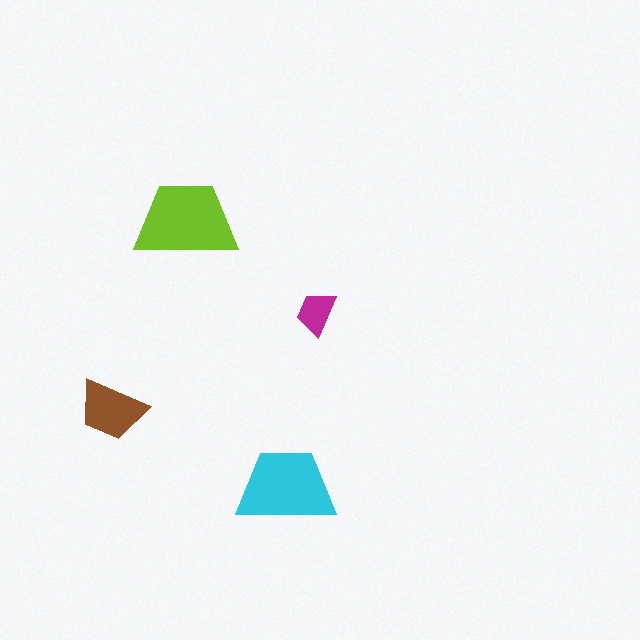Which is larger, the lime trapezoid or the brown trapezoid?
The lime one.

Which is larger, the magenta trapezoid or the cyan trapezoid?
The cyan one.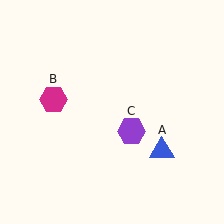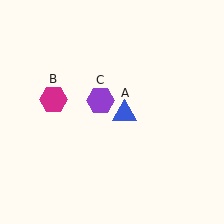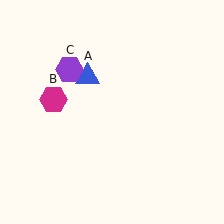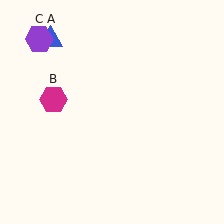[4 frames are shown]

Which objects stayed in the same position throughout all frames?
Magenta hexagon (object B) remained stationary.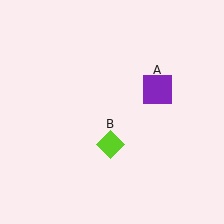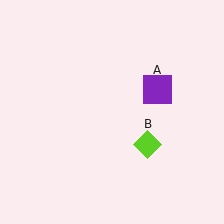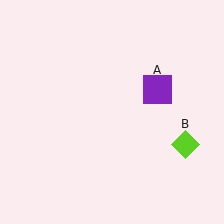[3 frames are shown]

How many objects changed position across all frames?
1 object changed position: lime diamond (object B).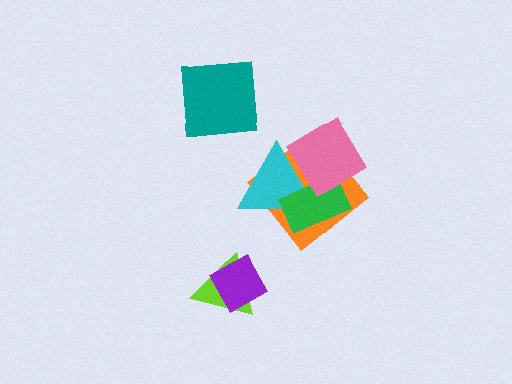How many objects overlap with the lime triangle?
1 object overlaps with the lime triangle.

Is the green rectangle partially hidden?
Yes, it is partially covered by another shape.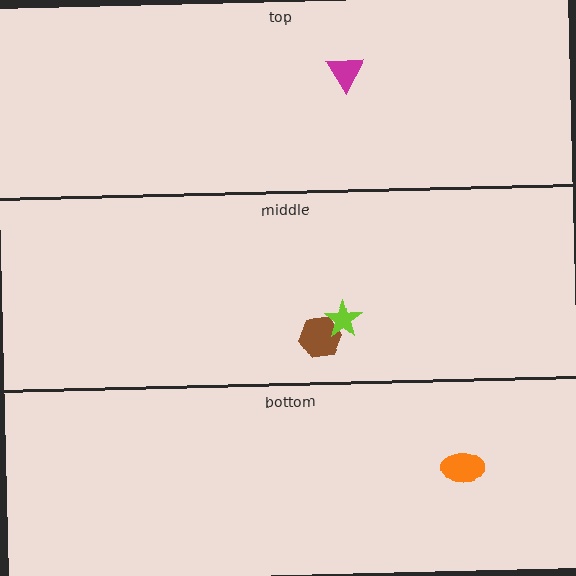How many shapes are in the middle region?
2.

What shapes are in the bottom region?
The orange ellipse.